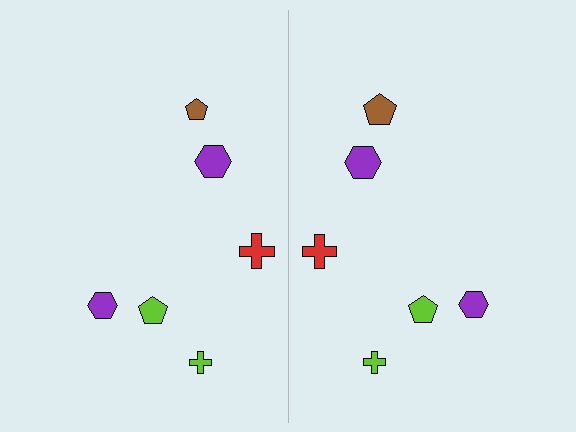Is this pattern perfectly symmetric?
No, the pattern is not perfectly symmetric. The brown pentagon on the right side has a different size than its mirror counterpart.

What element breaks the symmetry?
The brown pentagon on the right side has a different size than its mirror counterpart.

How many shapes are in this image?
There are 12 shapes in this image.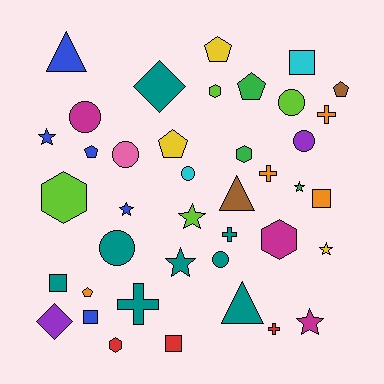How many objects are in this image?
There are 40 objects.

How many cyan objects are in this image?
There are 2 cyan objects.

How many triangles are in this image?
There are 3 triangles.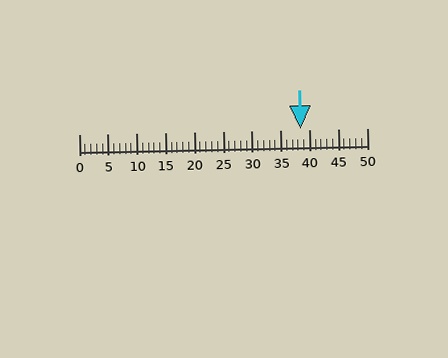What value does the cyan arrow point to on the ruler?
The cyan arrow points to approximately 38.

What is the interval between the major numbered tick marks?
The major tick marks are spaced 5 units apart.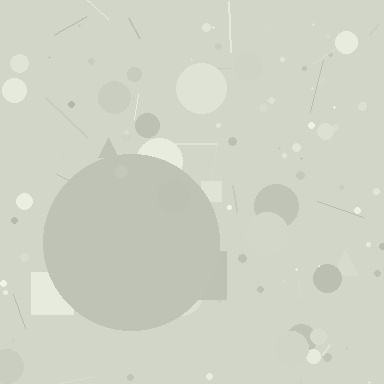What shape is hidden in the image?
A circle is hidden in the image.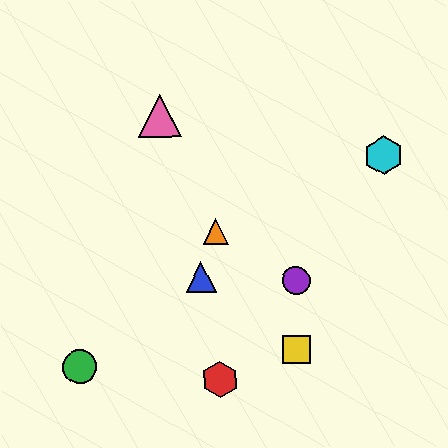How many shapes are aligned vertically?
2 shapes (the yellow square, the purple circle) are aligned vertically.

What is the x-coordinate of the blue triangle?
The blue triangle is at x≈201.